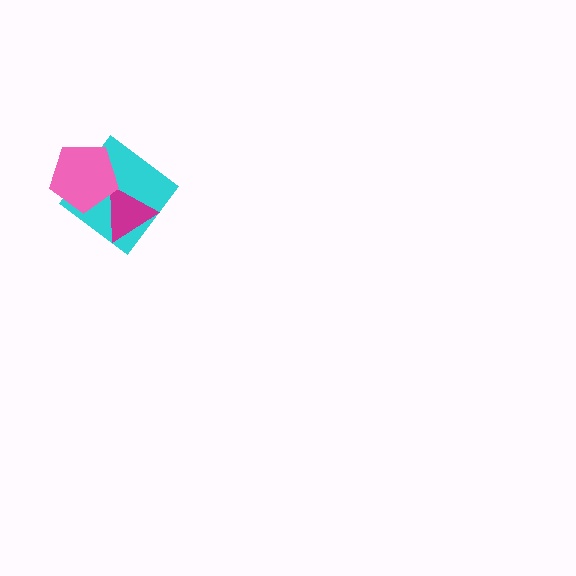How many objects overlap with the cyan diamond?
2 objects overlap with the cyan diamond.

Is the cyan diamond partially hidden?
Yes, it is partially covered by another shape.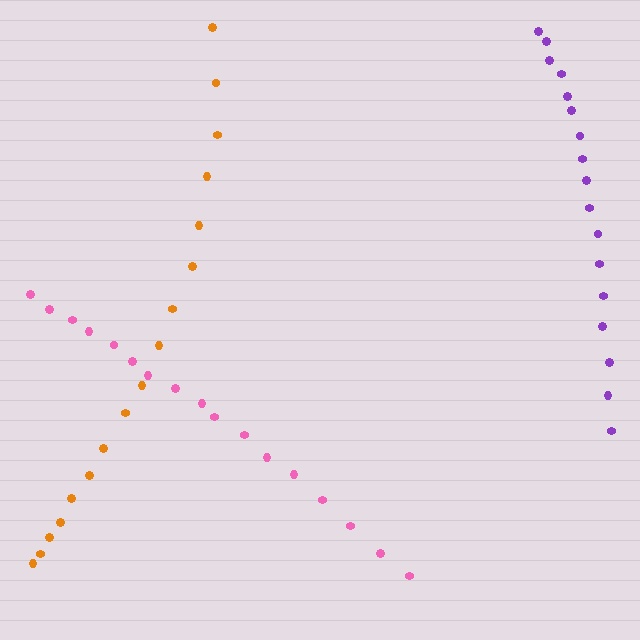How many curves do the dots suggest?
There are 3 distinct paths.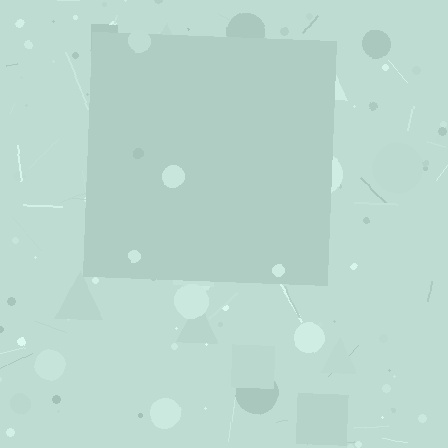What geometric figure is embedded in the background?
A square is embedded in the background.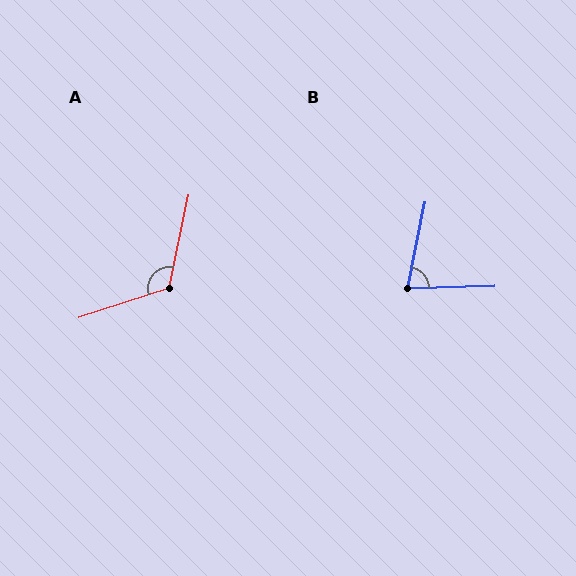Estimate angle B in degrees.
Approximately 77 degrees.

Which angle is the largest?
A, at approximately 120 degrees.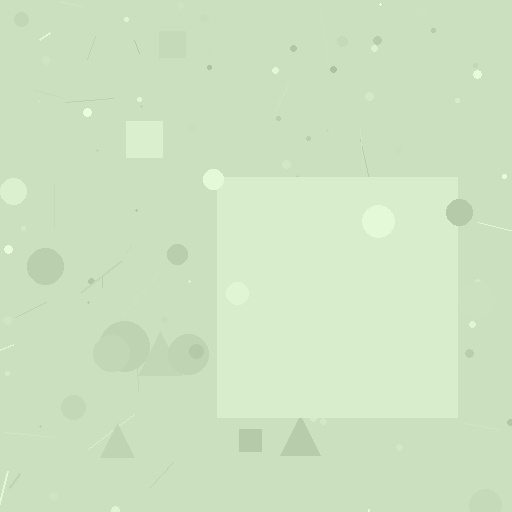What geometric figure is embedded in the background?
A square is embedded in the background.